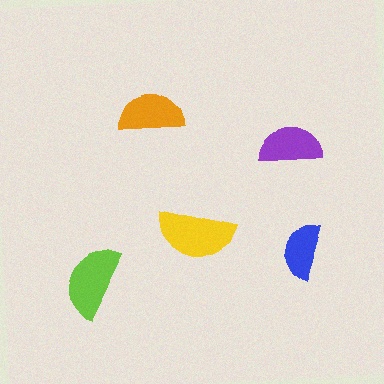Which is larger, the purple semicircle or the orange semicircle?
The orange one.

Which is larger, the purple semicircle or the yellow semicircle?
The yellow one.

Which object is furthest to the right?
The blue semicircle is rightmost.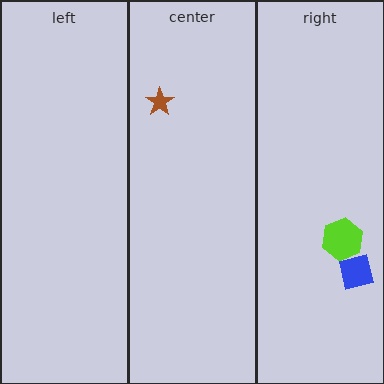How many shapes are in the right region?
2.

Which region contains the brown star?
The center region.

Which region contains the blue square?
The right region.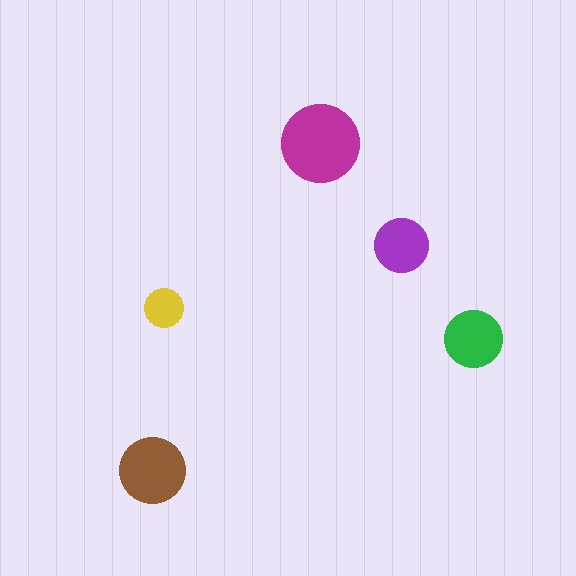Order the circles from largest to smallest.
the magenta one, the brown one, the green one, the purple one, the yellow one.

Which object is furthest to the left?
The brown circle is leftmost.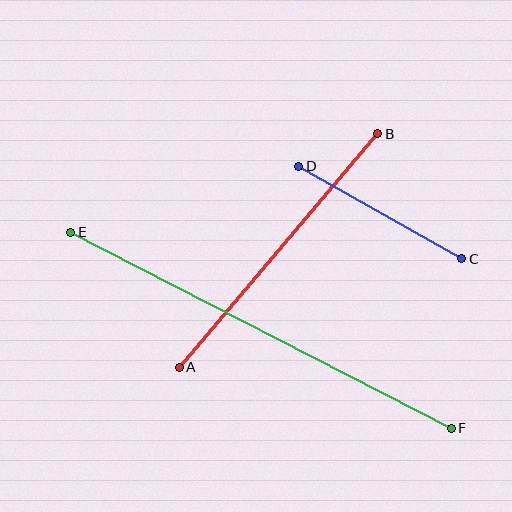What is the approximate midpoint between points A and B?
The midpoint is at approximately (279, 251) pixels.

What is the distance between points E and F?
The distance is approximately 428 pixels.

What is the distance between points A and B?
The distance is approximately 306 pixels.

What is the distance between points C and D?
The distance is approximately 187 pixels.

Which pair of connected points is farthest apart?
Points E and F are farthest apart.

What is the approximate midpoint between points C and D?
The midpoint is at approximately (380, 212) pixels.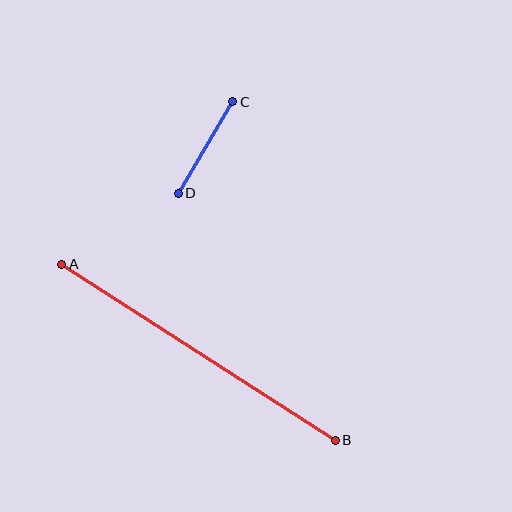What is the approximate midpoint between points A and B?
The midpoint is at approximately (198, 352) pixels.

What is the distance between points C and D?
The distance is approximately 106 pixels.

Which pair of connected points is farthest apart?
Points A and B are farthest apart.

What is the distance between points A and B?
The distance is approximately 325 pixels.